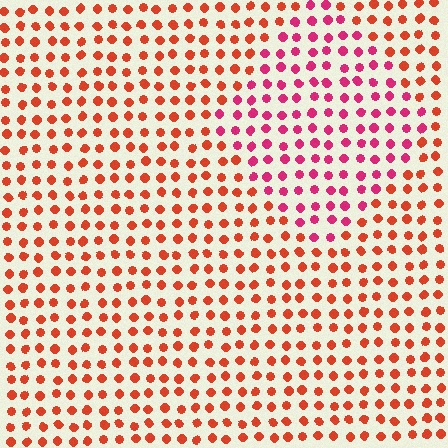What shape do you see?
I see a diamond.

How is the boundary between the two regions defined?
The boundary is defined purely by a slight shift in hue (about 36 degrees). Spacing, size, and orientation are identical on both sides.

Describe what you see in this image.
The image is filled with small red elements in a uniform arrangement. A diamond-shaped region is visible where the elements are tinted to a slightly different hue, forming a subtle color boundary.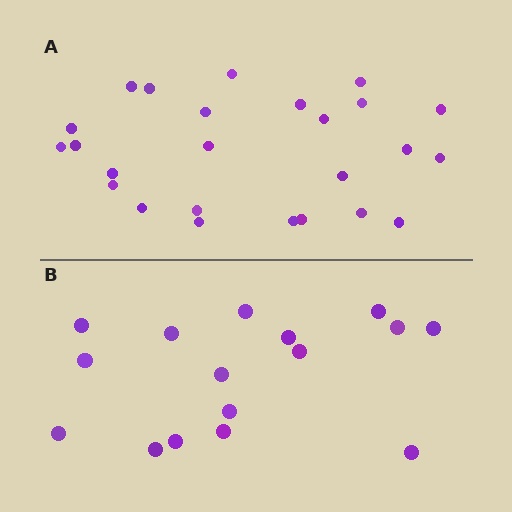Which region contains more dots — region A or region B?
Region A (the top region) has more dots.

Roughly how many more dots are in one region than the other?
Region A has roughly 8 or so more dots than region B.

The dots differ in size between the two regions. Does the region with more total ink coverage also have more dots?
No. Region B has more total ink coverage because its dots are larger, but region A actually contains more individual dots. Total area can be misleading — the number of items is what matters here.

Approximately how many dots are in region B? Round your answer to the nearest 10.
About 20 dots. (The exact count is 16, which rounds to 20.)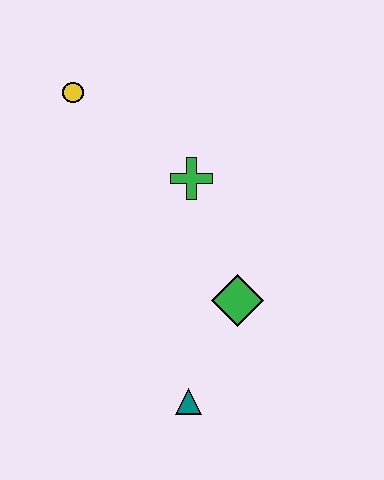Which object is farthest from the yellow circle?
The teal triangle is farthest from the yellow circle.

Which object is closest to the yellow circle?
The green cross is closest to the yellow circle.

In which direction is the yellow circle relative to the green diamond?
The yellow circle is above the green diamond.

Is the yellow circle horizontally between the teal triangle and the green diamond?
No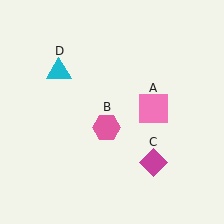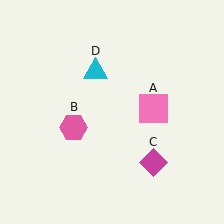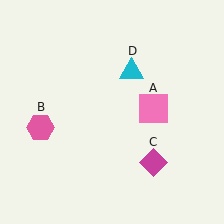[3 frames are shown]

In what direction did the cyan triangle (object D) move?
The cyan triangle (object D) moved right.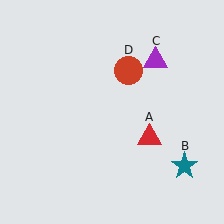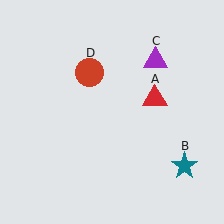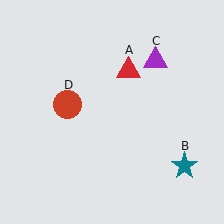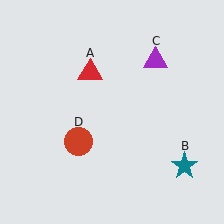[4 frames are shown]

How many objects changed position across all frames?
2 objects changed position: red triangle (object A), red circle (object D).